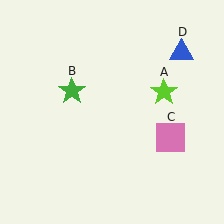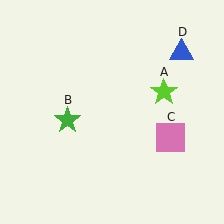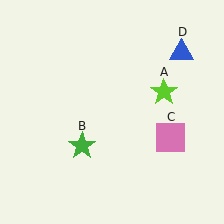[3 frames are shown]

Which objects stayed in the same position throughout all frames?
Lime star (object A) and pink square (object C) and blue triangle (object D) remained stationary.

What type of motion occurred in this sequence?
The green star (object B) rotated counterclockwise around the center of the scene.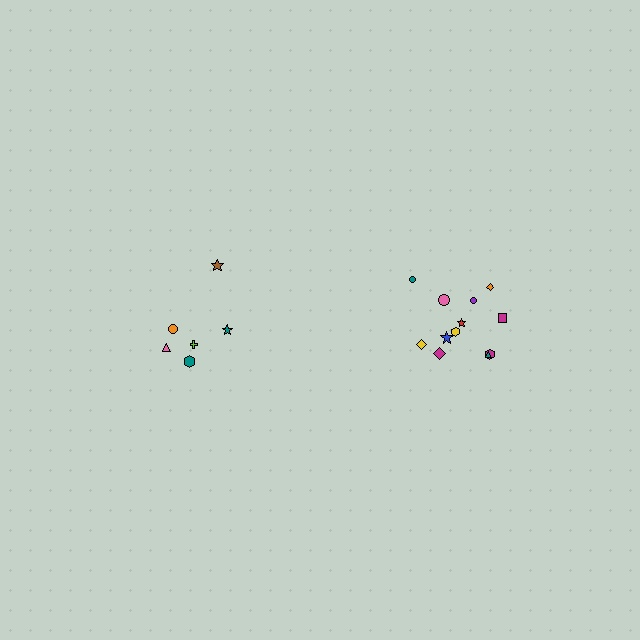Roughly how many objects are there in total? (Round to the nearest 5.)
Roughly 20 objects in total.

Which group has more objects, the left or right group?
The right group.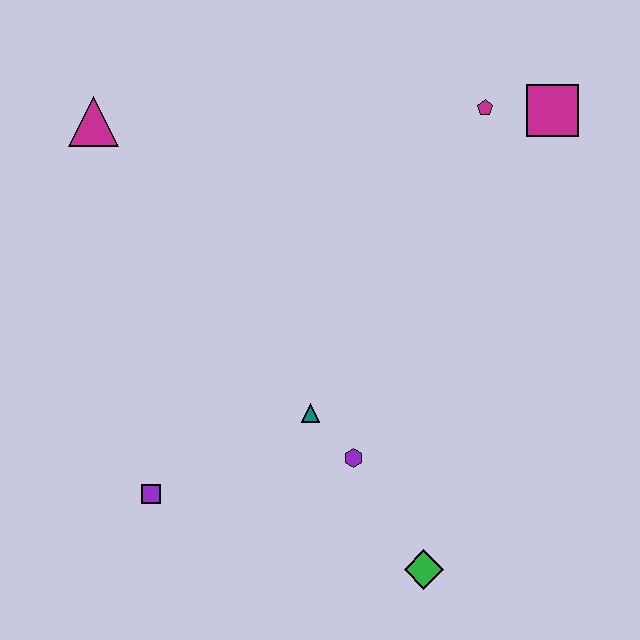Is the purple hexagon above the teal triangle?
No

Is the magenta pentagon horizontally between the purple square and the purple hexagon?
No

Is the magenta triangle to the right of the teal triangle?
No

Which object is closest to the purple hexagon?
The teal triangle is closest to the purple hexagon.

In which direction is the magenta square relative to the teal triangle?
The magenta square is above the teal triangle.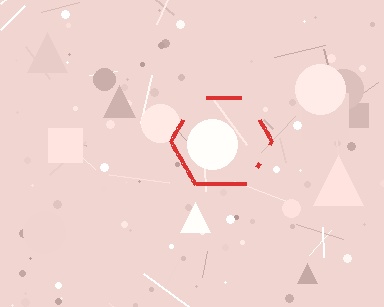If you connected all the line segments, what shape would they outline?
They would outline a hexagon.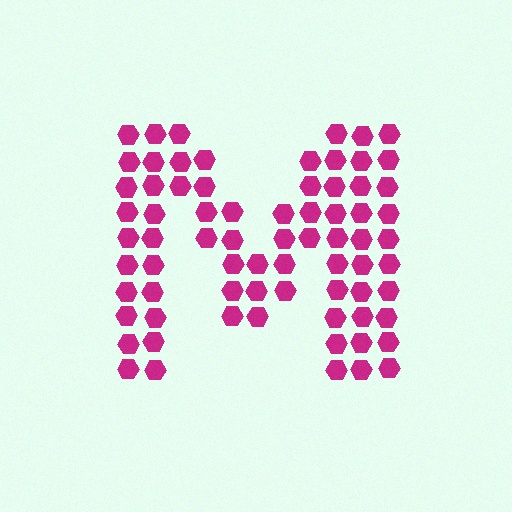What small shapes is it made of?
It is made of small hexagons.